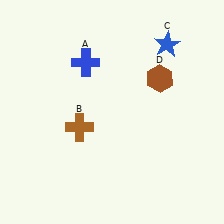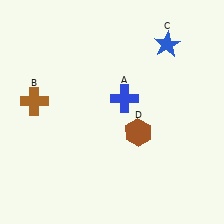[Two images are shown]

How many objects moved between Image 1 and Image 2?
3 objects moved between the two images.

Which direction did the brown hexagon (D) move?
The brown hexagon (D) moved down.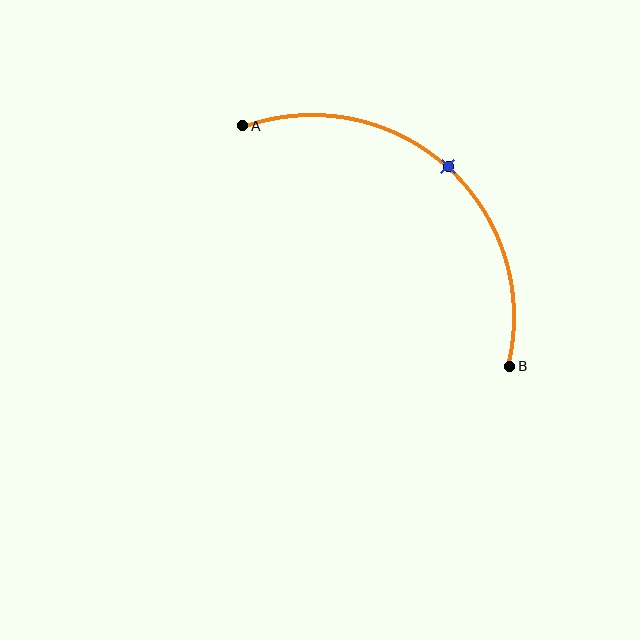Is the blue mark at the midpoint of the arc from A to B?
Yes. The blue mark lies on the arc at equal arc-length from both A and B — it is the arc midpoint.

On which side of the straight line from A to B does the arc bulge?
The arc bulges above and to the right of the straight line connecting A and B.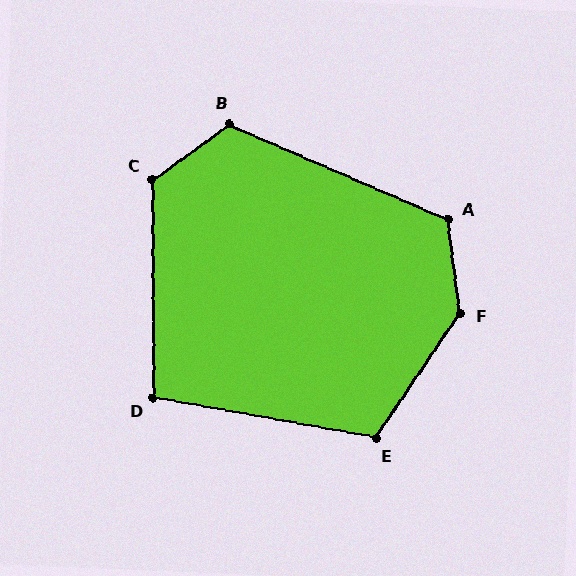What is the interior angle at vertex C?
Approximately 125 degrees (obtuse).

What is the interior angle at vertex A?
Approximately 121 degrees (obtuse).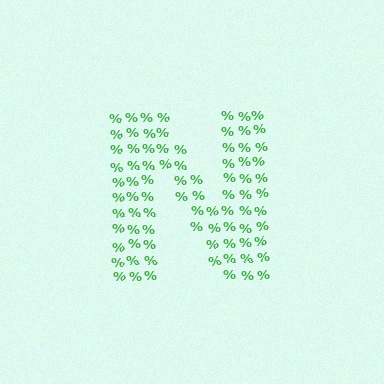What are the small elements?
The small elements are percent signs.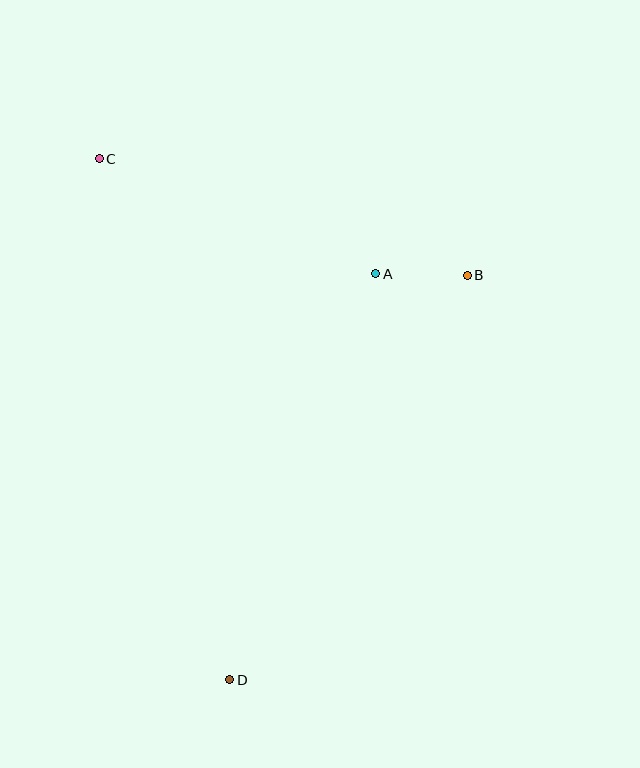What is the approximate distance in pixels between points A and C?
The distance between A and C is approximately 299 pixels.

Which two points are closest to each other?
Points A and B are closest to each other.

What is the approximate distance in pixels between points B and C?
The distance between B and C is approximately 386 pixels.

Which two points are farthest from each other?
Points C and D are farthest from each other.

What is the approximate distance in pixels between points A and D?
The distance between A and D is approximately 432 pixels.